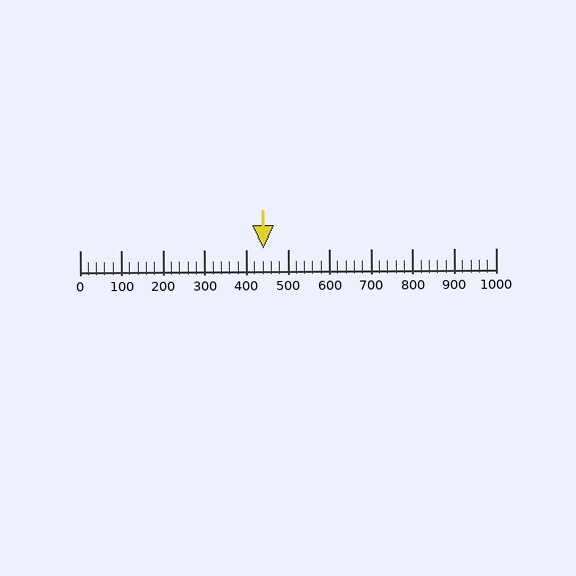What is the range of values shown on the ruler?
The ruler shows values from 0 to 1000.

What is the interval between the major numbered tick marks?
The major tick marks are spaced 100 units apart.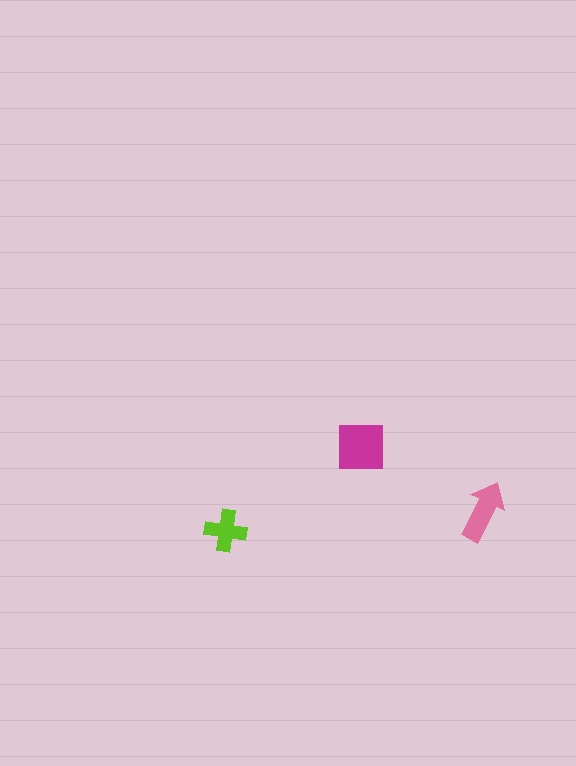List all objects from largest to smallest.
The magenta square, the pink arrow, the lime cross.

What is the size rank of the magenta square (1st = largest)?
1st.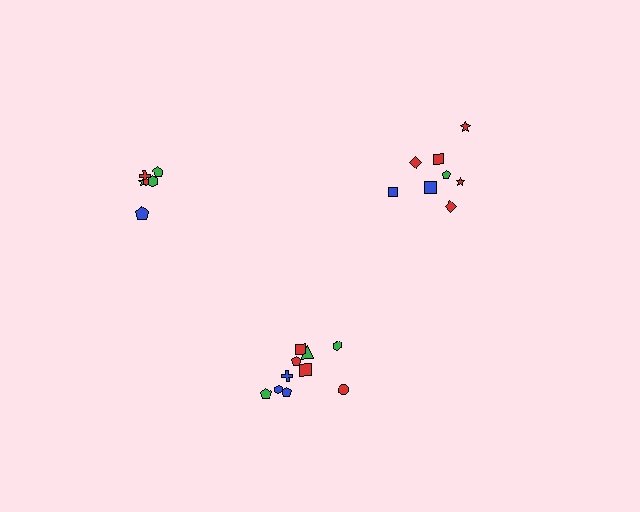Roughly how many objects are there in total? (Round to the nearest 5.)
Roughly 25 objects in total.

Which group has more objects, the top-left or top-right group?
The top-right group.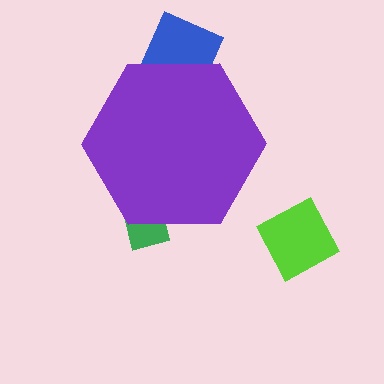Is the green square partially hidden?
Yes, the green square is partially hidden behind the purple hexagon.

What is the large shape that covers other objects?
A purple hexagon.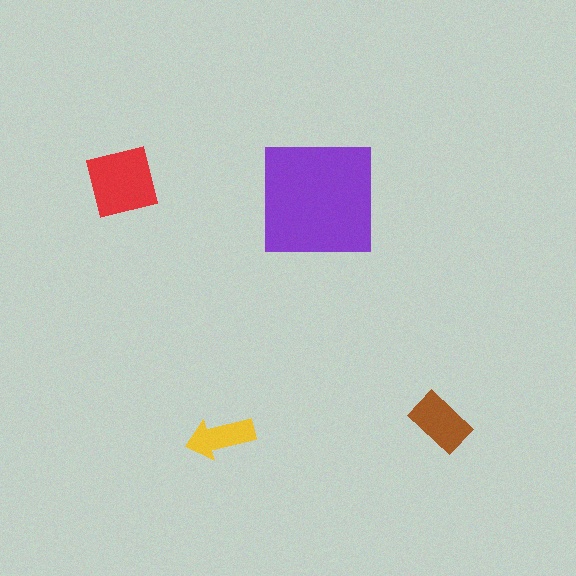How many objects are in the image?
There are 4 objects in the image.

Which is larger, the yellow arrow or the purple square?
The purple square.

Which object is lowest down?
The yellow arrow is bottommost.